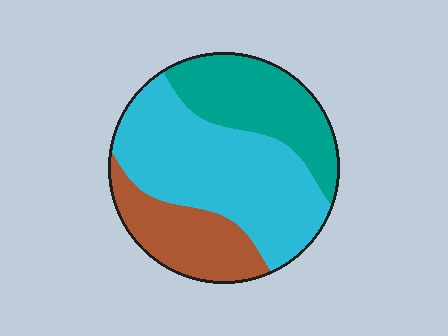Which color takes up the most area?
Cyan, at roughly 50%.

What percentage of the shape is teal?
Teal takes up between a sixth and a third of the shape.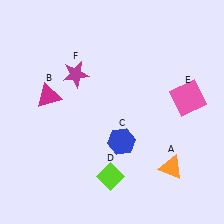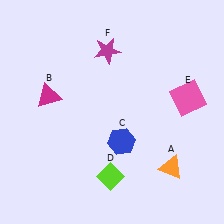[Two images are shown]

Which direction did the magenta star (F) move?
The magenta star (F) moved right.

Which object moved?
The magenta star (F) moved right.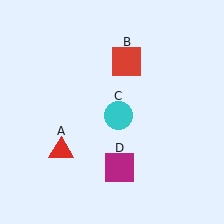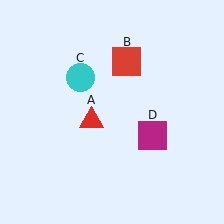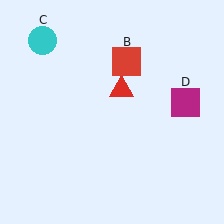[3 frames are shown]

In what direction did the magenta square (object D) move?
The magenta square (object D) moved up and to the right.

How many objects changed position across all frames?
3 objects changed position: red triangle (object A), cyan circle (object C), magenta square (object D).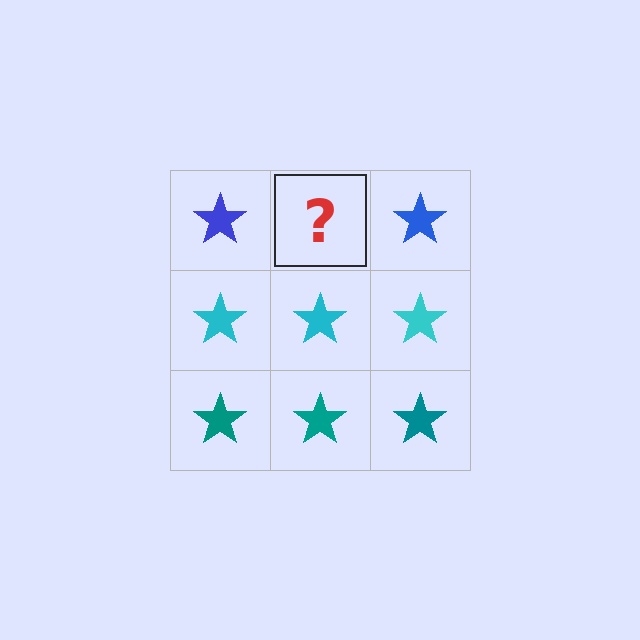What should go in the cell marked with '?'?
The missing cell should contain a blue star.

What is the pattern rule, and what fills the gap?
The rule is that each row has a consistent color. The gap should be filled with a blue star.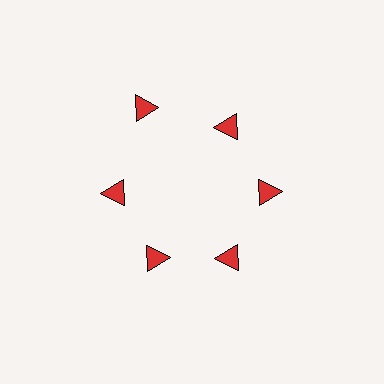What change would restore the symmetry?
The symmetry would be restored by moving it inward, back onto the ring so that all 6 triangles sit at equal angles and equal distance from the center.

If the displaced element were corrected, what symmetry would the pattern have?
It would have 6-fold rotational symmetry — the pattern would map onto itself every 60 degrees.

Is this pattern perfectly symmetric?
No. The 6 red triangles are arranged in a ring, but one element near the 11 o'clock position is pushed outward from the center, breaking the 6-fold rotational symmetry.